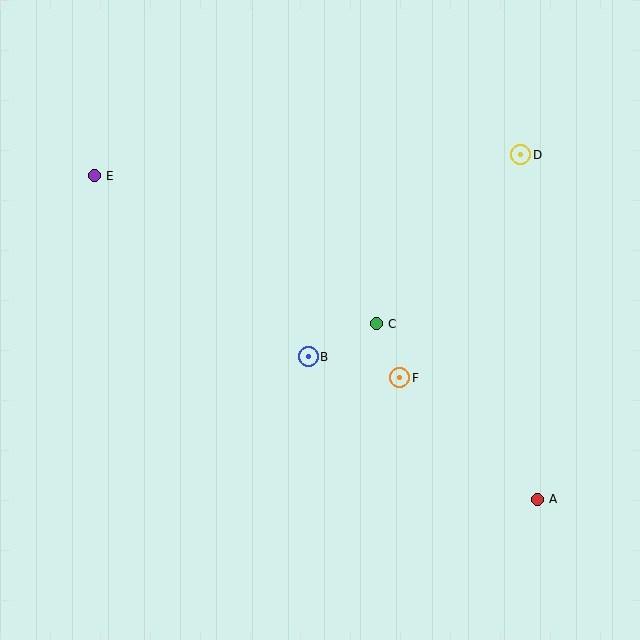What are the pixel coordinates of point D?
Point D is at (521, 155).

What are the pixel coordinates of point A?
Point A is at (537, 499).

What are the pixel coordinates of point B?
Point B is at (308, 357).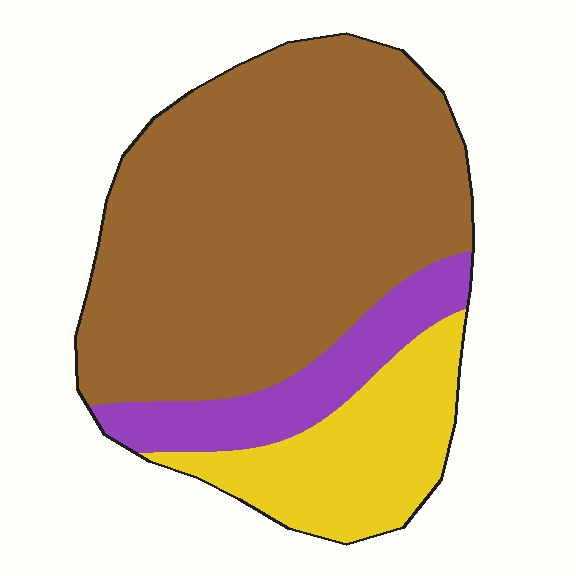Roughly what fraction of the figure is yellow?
Yellow takes up about one fifth (1/5) of the figure.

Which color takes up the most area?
Brown, at roughly 65%.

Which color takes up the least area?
Purple, at roughly 15%.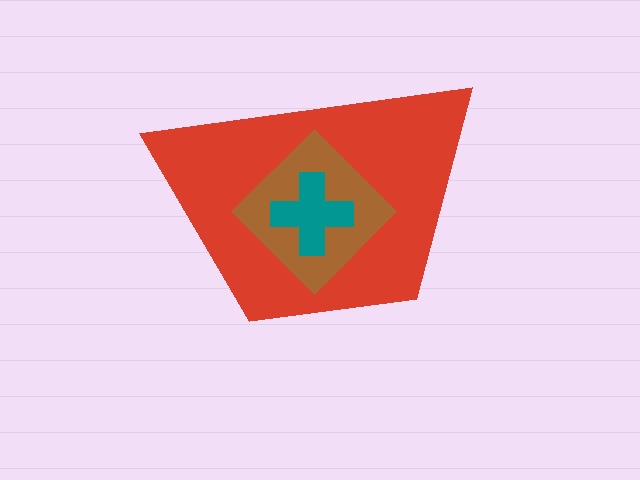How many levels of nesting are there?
3.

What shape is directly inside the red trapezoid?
The brown diamond.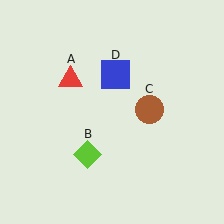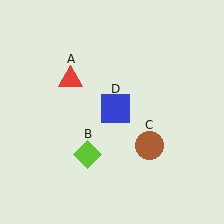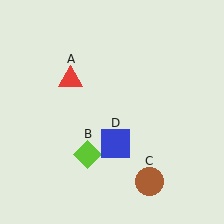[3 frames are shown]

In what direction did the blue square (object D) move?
The blue square (object D) moved down.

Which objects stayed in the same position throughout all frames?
Red triangle (object A) and lime diamond (object B) remained stationary.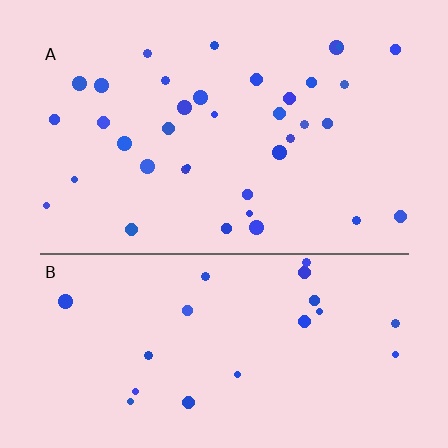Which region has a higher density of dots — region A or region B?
A (the top).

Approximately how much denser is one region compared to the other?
Approximately 1.7× — region A over region B.